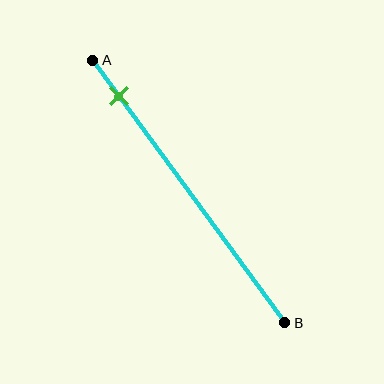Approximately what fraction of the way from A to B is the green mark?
The green mark is approximately 15% of the way from A to B.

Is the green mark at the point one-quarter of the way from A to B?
No, the mark is at about 15% from A, not at the 25% one-quarter point.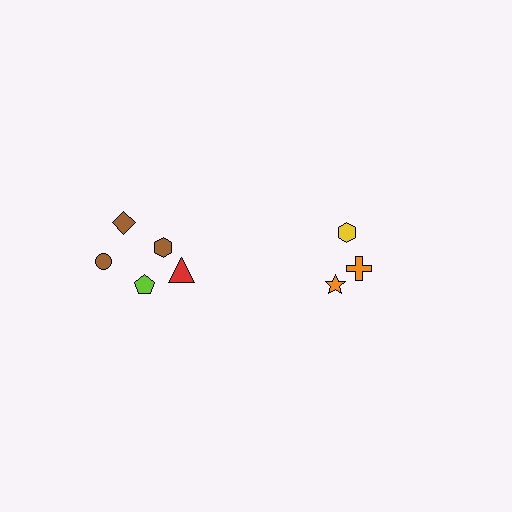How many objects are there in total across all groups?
There are 8 objects.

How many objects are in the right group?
There are 3 objects.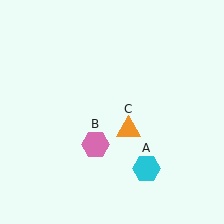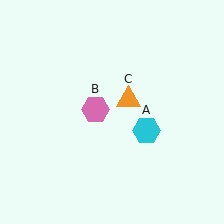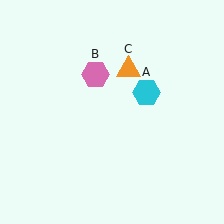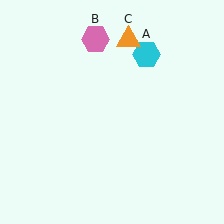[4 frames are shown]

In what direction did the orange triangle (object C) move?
The orange triangle (object C) moved up.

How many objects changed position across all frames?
3 objects changed position: cyan hexagon (object A), pink hexagon (object B), orange triangle (object C).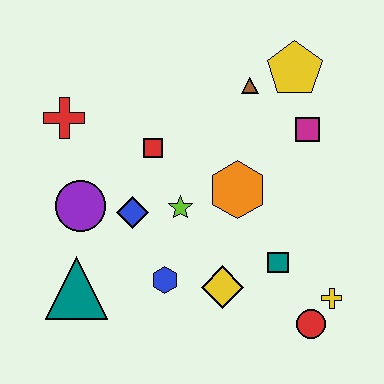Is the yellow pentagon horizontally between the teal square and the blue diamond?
No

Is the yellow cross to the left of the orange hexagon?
No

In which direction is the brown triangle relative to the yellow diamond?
The brown triangle is above the yellow diamond.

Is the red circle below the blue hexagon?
Yes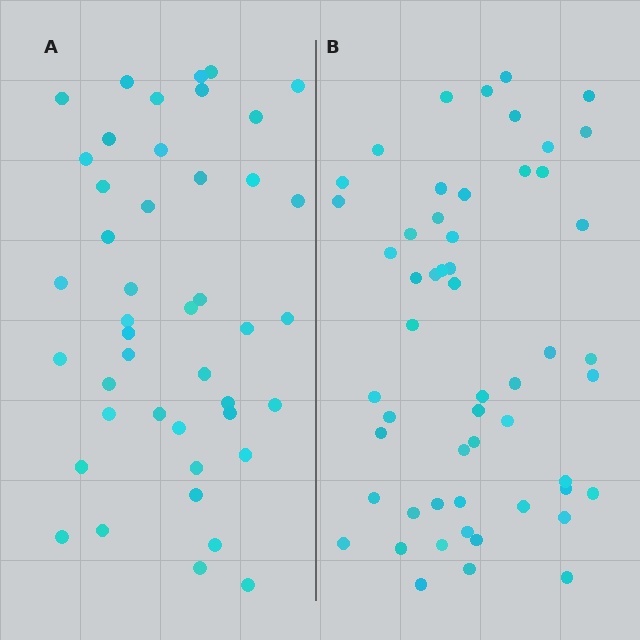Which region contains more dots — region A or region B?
Region B (the right region) has more dots.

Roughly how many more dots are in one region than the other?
Region B has roughly 10 or so more dots than region A.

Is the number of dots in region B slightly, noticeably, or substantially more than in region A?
Region B has only slightly more — the two regions are fairly close. The ratio is roughly 1.2 to 1.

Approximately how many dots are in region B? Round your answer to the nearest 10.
About 50 dots. (The exact count is 54, which rounds to 50.)